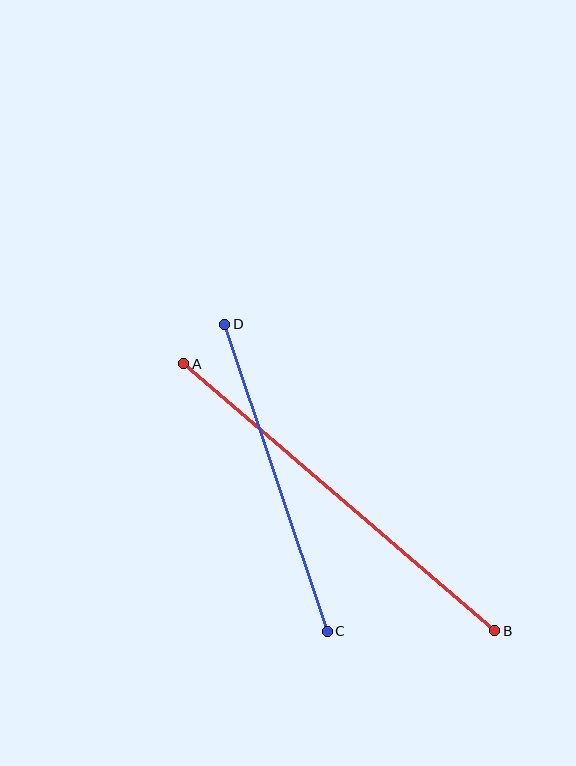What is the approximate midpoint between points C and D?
The midpoint is at approximately (276, 478) pixels.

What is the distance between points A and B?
The distance is approximately 410 pixels.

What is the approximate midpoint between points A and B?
The midpoint is at approximately (339, 497) pixels.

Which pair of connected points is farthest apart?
Points A and B are farthest apart.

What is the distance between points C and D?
The distance is approximately 324 pixels.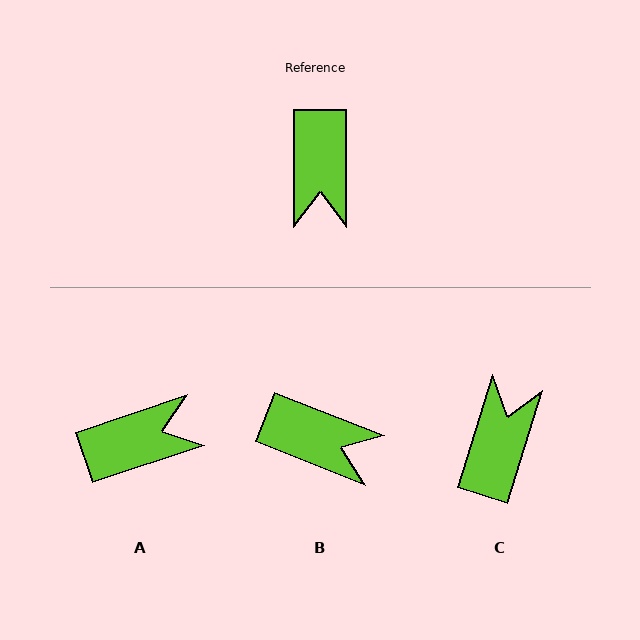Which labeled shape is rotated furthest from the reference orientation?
C, about 163 degrees away.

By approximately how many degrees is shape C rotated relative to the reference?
Approximately 163 degrees counter-clockwise.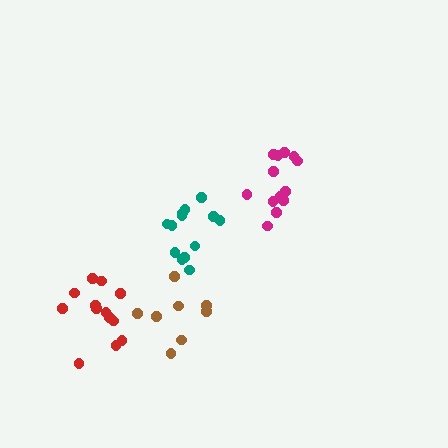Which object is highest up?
The magenta cluster is topmost.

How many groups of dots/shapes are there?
There are 4 groups.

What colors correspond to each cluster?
The clusters are colored: brown, teal, magenta, red.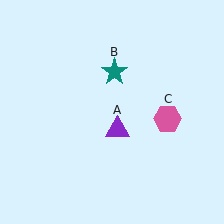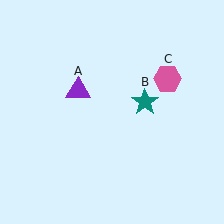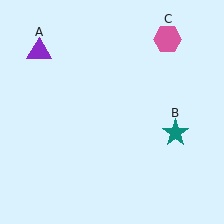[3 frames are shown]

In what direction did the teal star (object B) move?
The teal star (object B) moved down and to the right.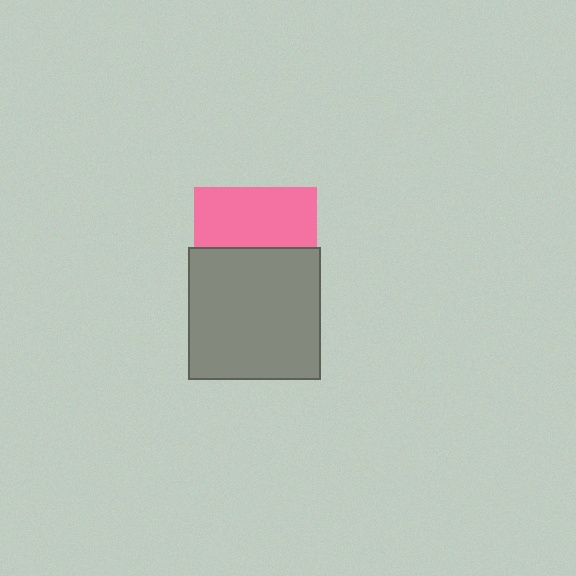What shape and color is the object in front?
The object in front is a gray square.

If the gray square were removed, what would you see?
You would see the complete pink square.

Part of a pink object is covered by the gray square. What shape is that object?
It is a square.